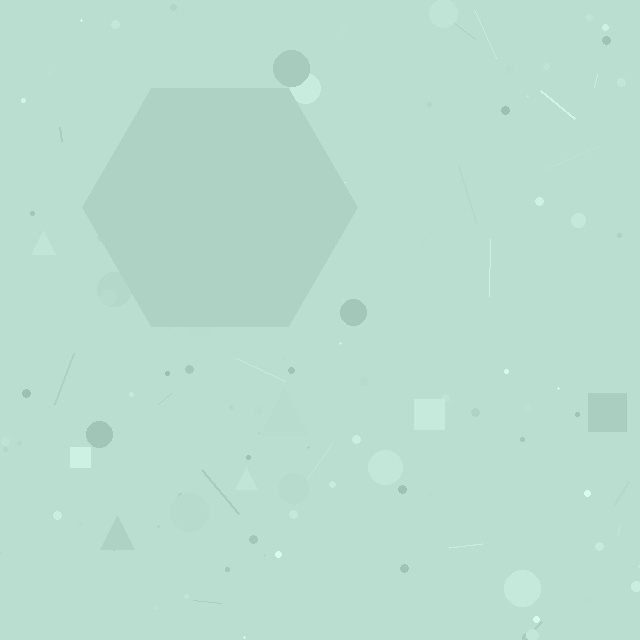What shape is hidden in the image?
A hexagon is hidden in the image.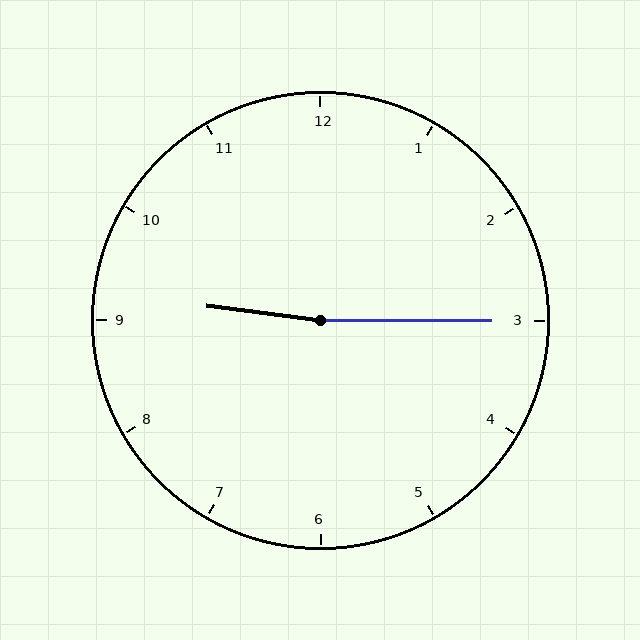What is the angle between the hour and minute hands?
Approximately 172 degrees.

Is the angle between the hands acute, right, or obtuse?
It is obtuse.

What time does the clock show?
9:15.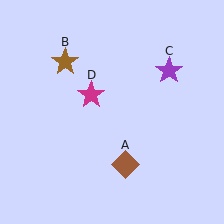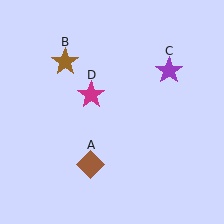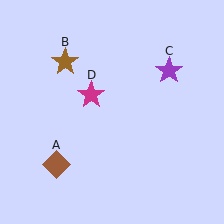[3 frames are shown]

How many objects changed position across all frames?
1 object changed position: brown diamond (object A).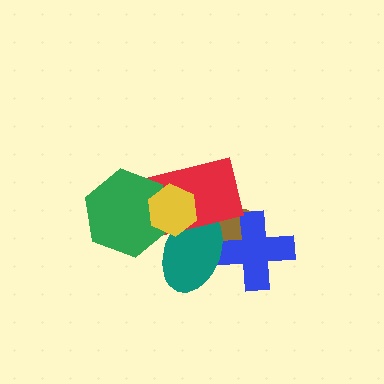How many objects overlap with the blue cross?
2 objects overlap with the blue cross.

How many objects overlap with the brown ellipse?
3 objects overlap with the brown ellipse.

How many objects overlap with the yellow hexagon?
3 objects overlap with the yellow hexagon.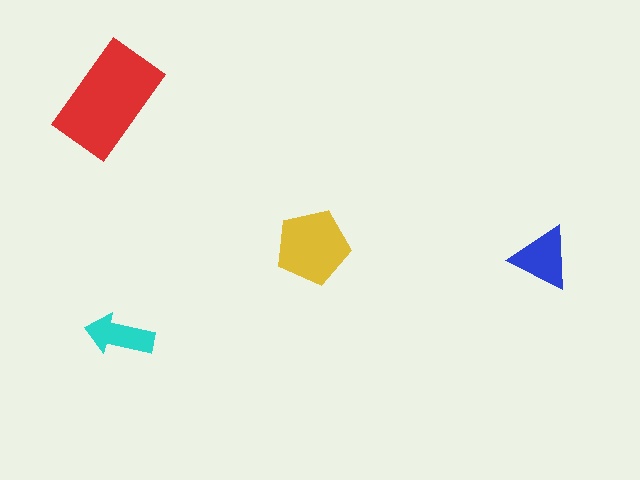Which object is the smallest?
The cyan arrow.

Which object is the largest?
The red rectangle.